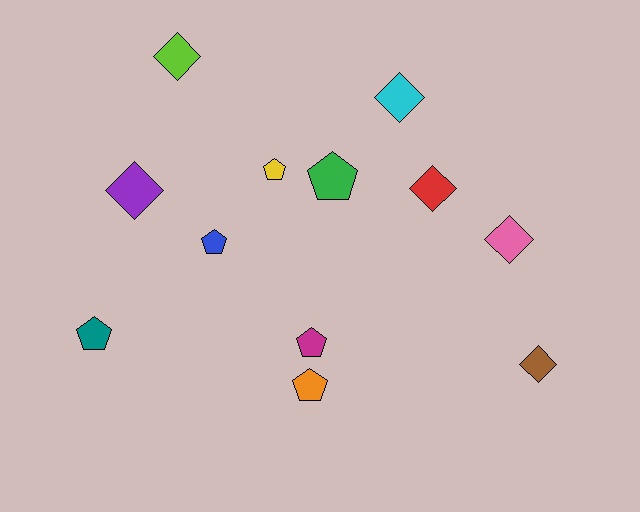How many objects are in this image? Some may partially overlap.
There are 12 objects.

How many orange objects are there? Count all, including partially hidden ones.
There is 1 orange object.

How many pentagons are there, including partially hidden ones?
There are 6 pentagons.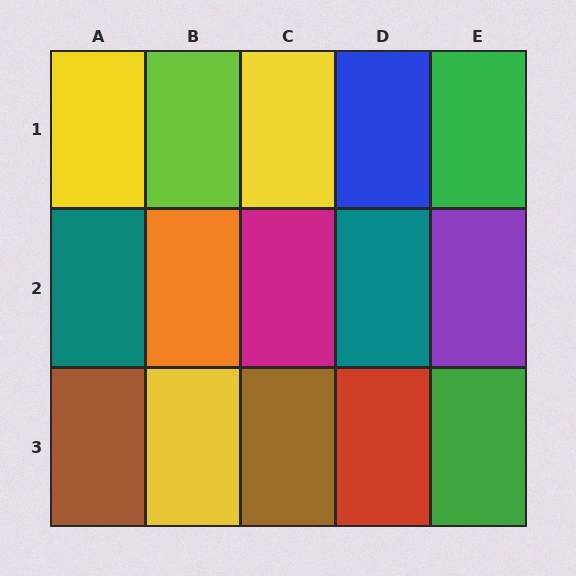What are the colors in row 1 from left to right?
Yellow, lime, yellow, blue, green.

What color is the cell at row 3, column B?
Yellow.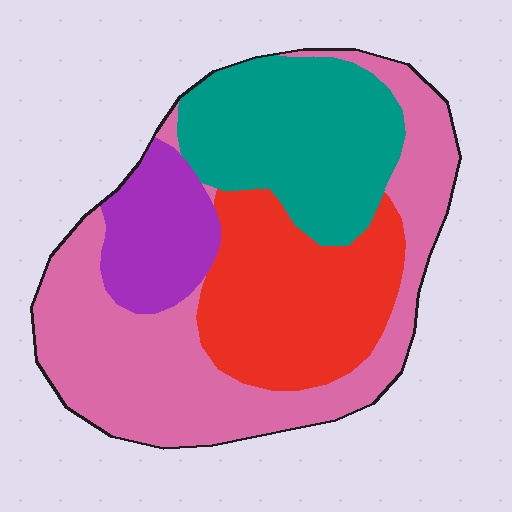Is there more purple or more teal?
Teal.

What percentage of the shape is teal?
Teal covers roughly 25% of the shape.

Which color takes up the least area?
Purple, at roughly 10%.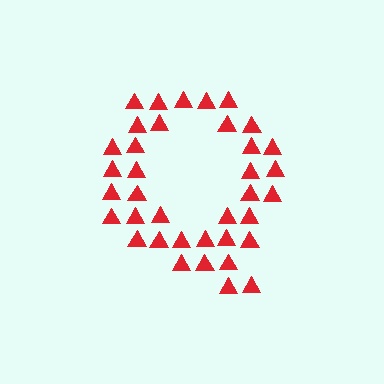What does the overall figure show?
The overall figure shows the letter Q.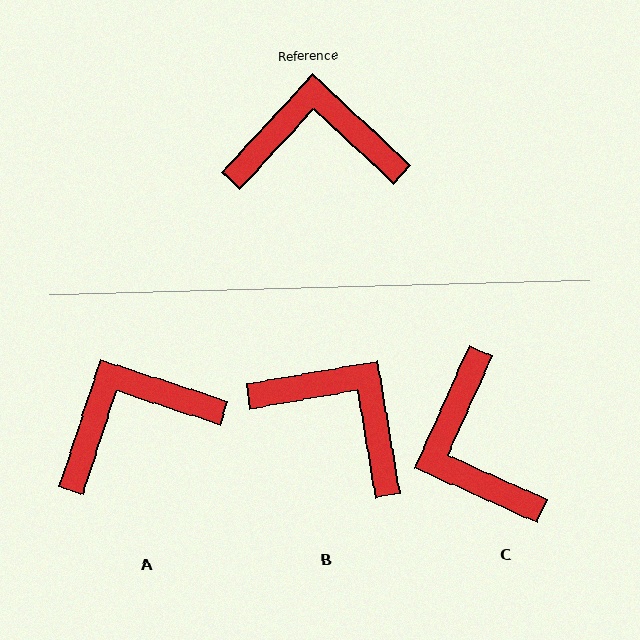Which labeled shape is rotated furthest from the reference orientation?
C, about 109 degrees away.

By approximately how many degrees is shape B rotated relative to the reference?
Approximately 37 degrees clockwise.